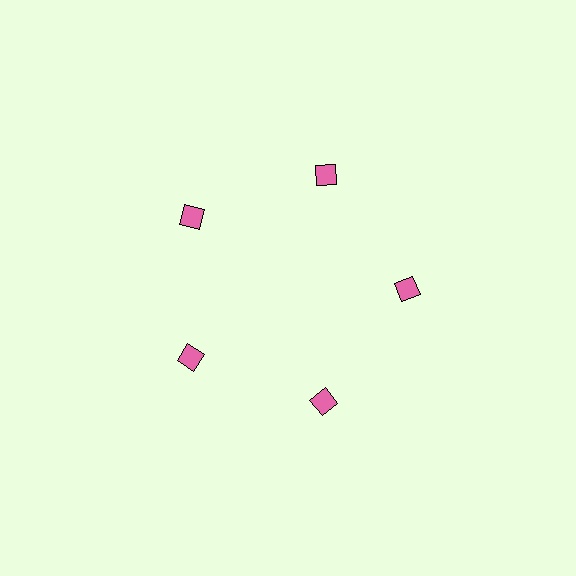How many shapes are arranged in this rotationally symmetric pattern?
There are 5 shapes, arranged in 5 groups of 1.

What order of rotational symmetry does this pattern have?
This pattern has 5-fold rotational symmetry.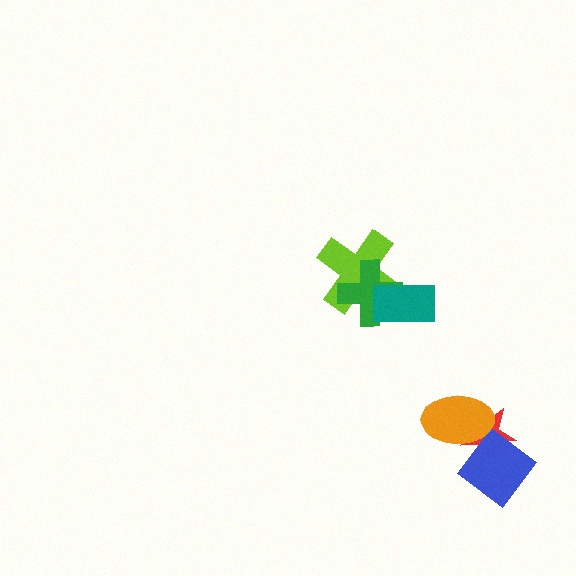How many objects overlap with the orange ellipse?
2 objects overlap with the orange ellipse.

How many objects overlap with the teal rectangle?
2 objects overlap with the teal rectangle.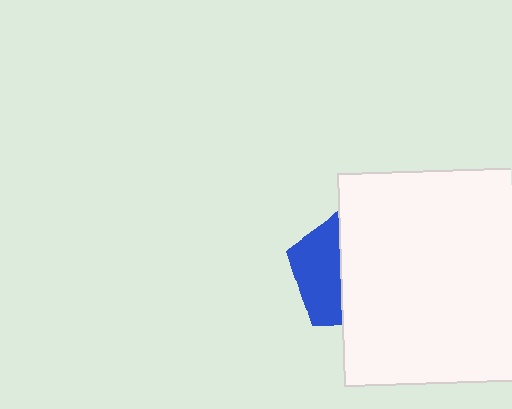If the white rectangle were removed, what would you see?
You would see the complete blue pentagon.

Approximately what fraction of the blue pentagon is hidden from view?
Roughly 62% of the blue pentagon is hidden behind the white rectangle.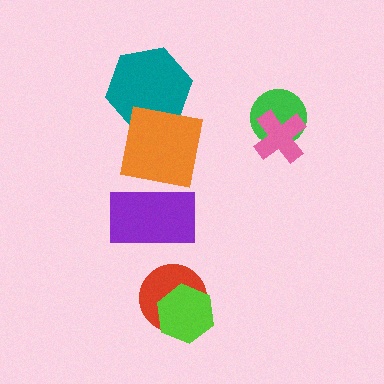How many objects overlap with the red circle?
1 object overlaps with the red circle.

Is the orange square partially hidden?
No, no other shape covers it.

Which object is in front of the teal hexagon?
The orange square is in front of the teal hexagon.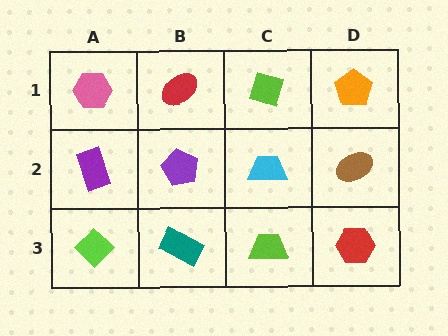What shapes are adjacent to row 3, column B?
A purple pentagon (row 2, column B), a lime diamond (row 3, column A), a lime trapezoid (row 3, column C).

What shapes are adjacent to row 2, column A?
A pink hexagon (row 1, column A), a lime diamond (row 3, column A), a purple pentagon (row 2, column B).